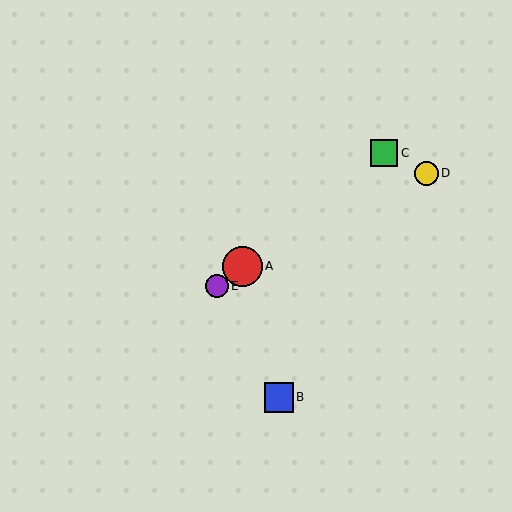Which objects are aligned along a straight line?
Objects A, C, E are aligned along a straight line.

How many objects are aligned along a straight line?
3 objects (A, C, E) are aligned along a straight line.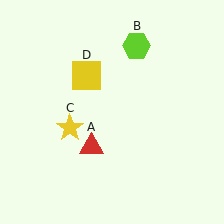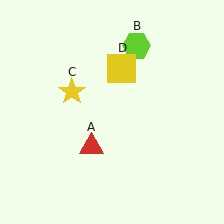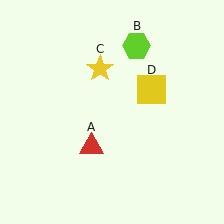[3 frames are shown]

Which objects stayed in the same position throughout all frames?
Red triangle (object A) and lime hexagon (object B) remained stationary.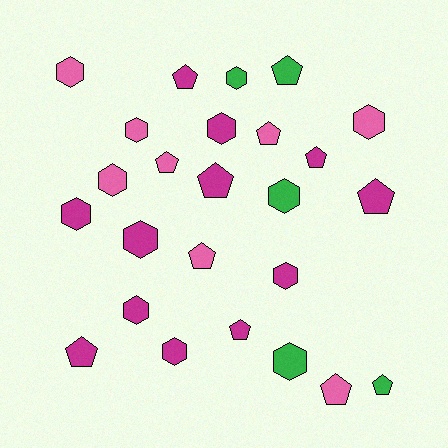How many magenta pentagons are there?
There are 6 magenta pentagons.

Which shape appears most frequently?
Hexagon, with 13 objects.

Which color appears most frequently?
Magenta, with 12 objects.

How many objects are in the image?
There are 25 objects.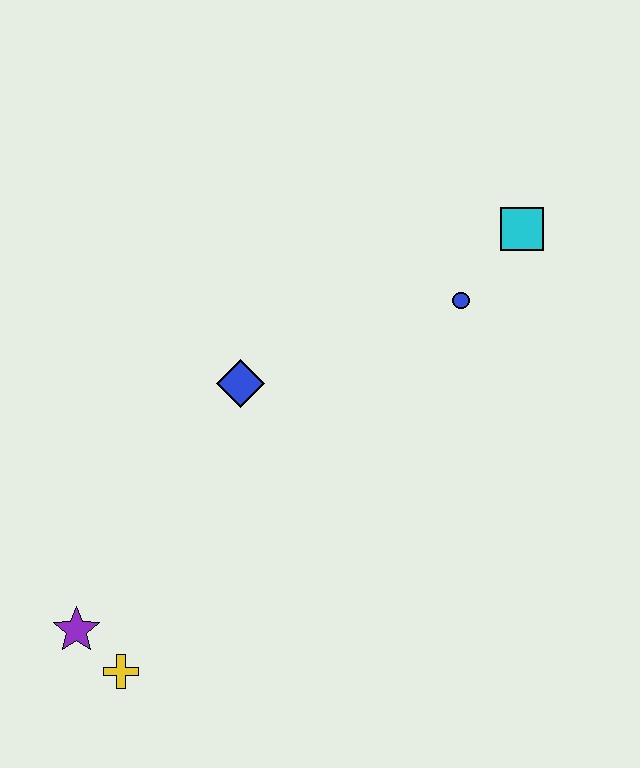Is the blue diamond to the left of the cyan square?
Yes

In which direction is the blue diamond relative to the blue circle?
The blue diamond is to the left of the blue circle.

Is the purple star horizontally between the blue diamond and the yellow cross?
No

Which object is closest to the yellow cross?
The purple star is closest to the yellow cross.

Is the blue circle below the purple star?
No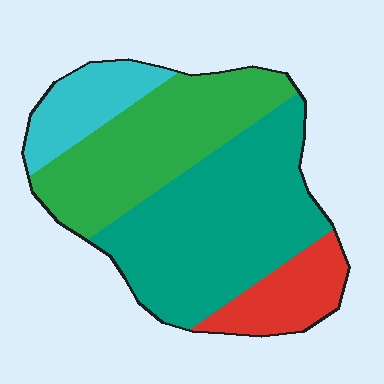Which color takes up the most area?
Teal, at roughly 45%.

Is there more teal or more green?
Teal.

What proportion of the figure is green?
Green takes up between a sixth and a third of the figure.